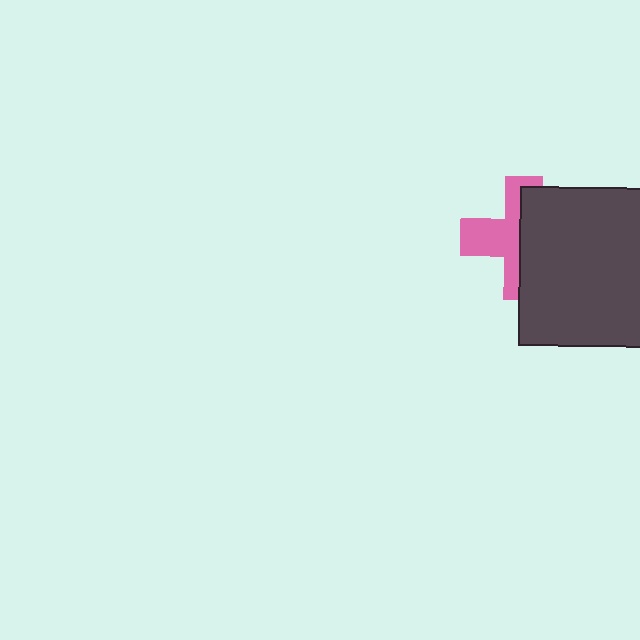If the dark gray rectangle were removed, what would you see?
You would see the complete pink cross.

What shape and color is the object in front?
The object in front is a dark gray rectangle.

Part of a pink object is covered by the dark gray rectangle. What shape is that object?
It is a cross.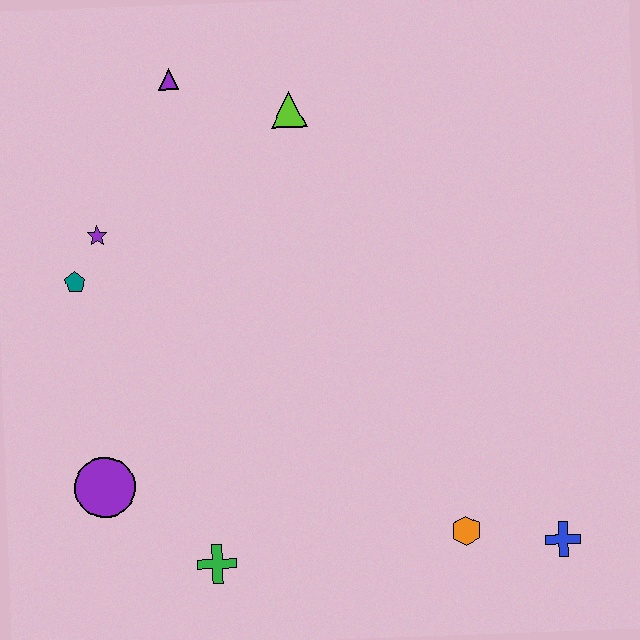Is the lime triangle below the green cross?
No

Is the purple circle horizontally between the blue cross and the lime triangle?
No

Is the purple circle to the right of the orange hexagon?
No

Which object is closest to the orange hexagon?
The blue cross is closest to the orange hexagon.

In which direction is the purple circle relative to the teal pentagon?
The purple circle is below the teal pentagon.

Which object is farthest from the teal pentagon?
The blue cross is farthest from the teal pentagon.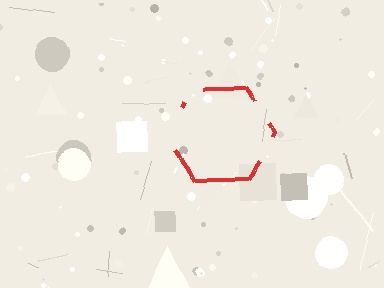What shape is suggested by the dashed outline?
The dashed outline suggests a hexagon.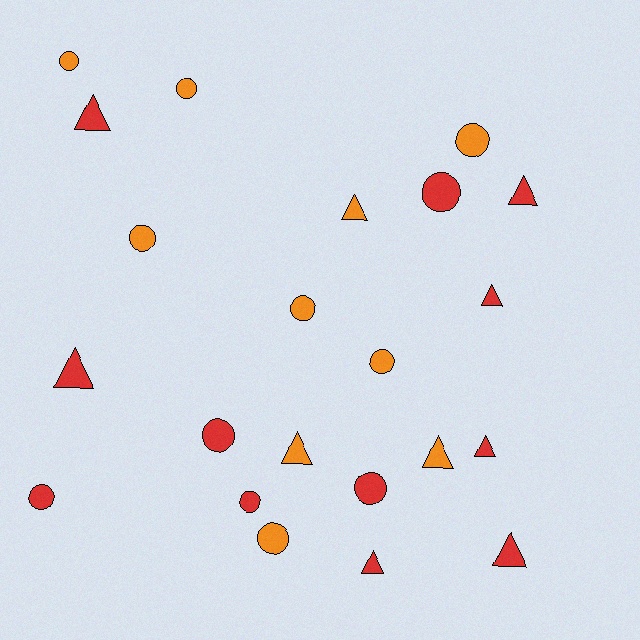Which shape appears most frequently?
Circle, with 12 objects.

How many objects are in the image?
There are 22 objects.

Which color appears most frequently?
Red, with 12 objects.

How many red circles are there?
There are 5 red circles.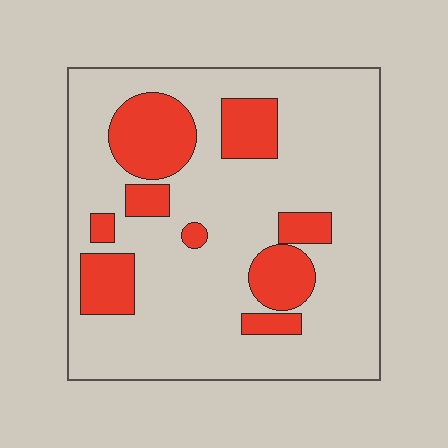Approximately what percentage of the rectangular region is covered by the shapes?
Approximately 25%.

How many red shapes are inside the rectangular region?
9.